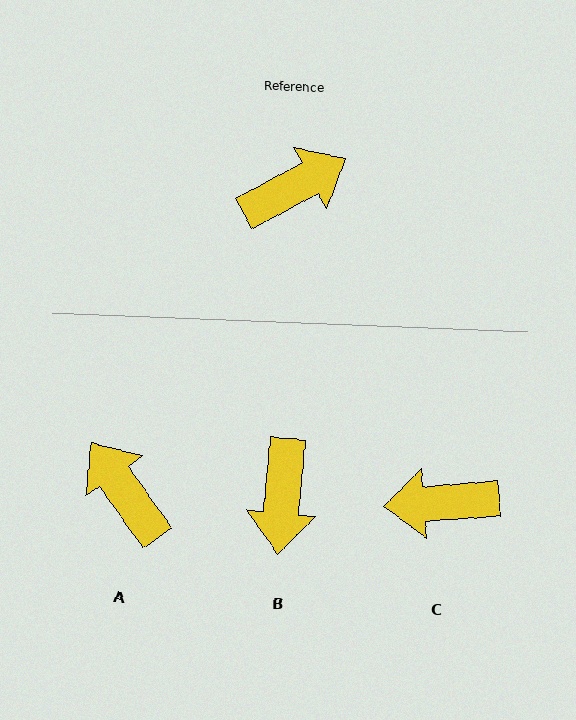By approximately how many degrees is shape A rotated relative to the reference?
Approximately 97 degrees counter-clockwise.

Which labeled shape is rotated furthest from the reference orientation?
C, about 156 degrees away.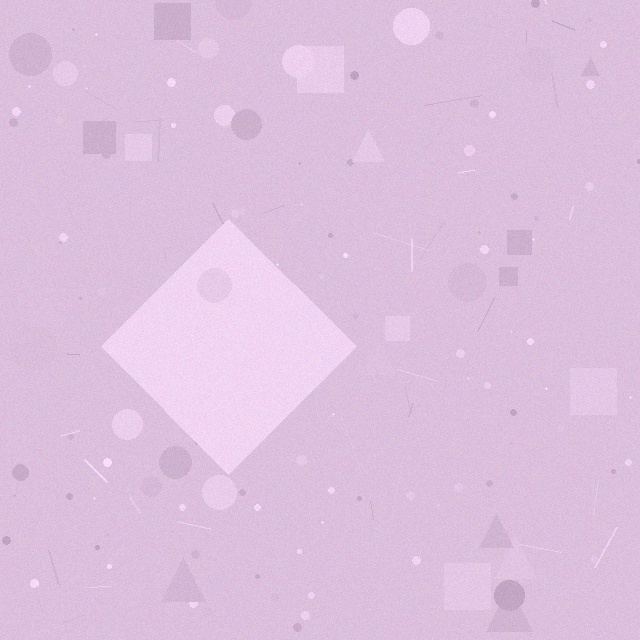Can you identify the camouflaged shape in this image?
The camouflaged shape is a diamond.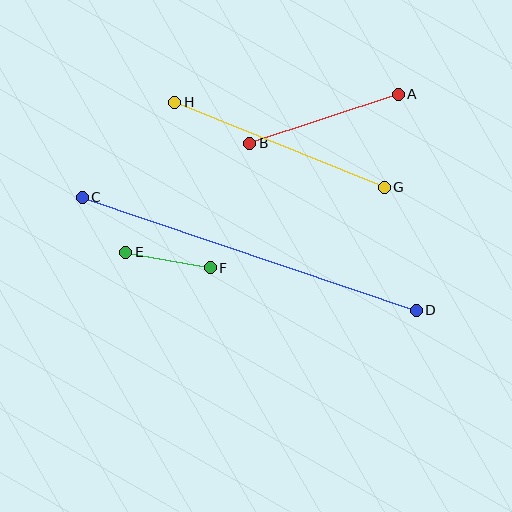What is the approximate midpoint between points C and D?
The midpoint is at approximately (249, 254) pixels.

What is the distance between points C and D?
The distance is approximately 353 pixels.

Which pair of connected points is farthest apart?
Points C and D are farthest apart.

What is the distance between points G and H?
The distance is approximately 226 pixels.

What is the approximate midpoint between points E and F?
The midpoint is at approximately (168, 260) pixels.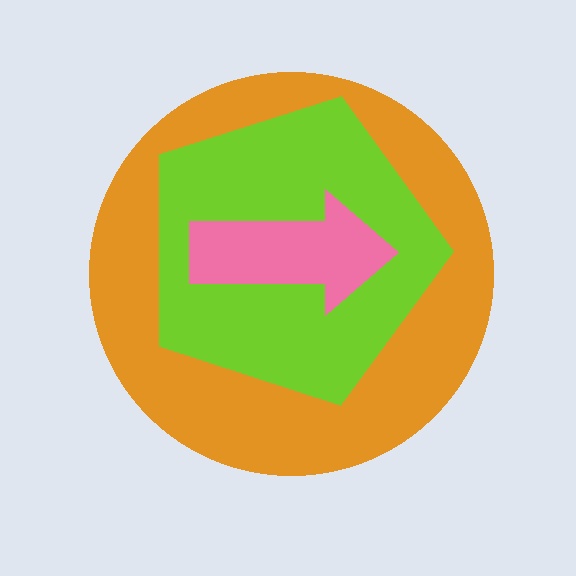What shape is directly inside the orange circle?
The lime pentagon.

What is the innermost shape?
The pink arrow.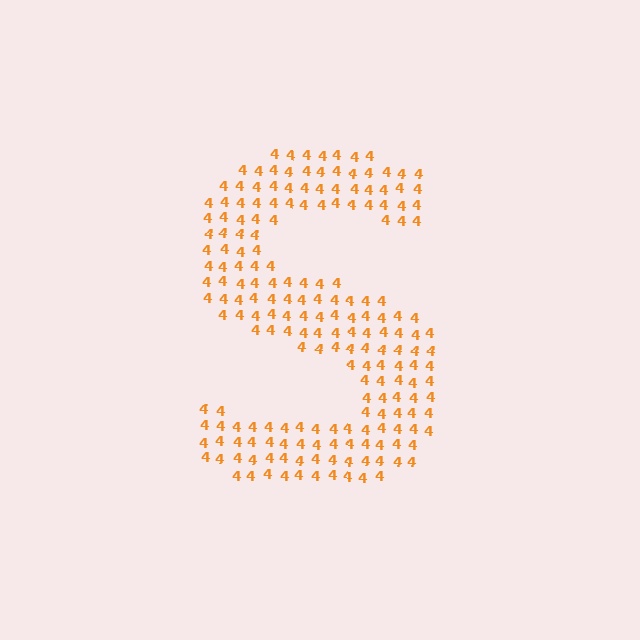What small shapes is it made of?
It is made of small digit 4's.